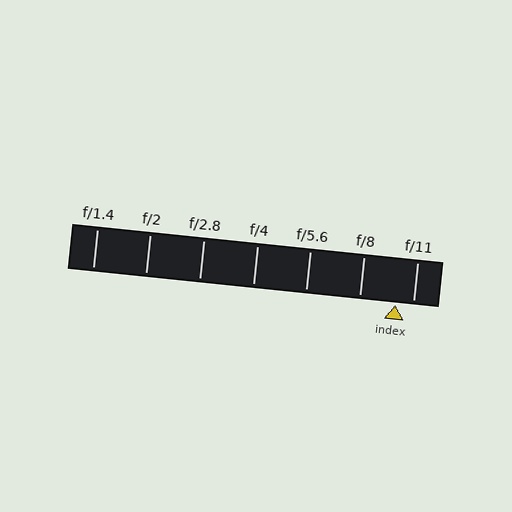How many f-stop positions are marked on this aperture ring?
There are 7 f-stop positions marked.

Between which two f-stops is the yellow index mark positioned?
The index mark is between f/8 and f/11.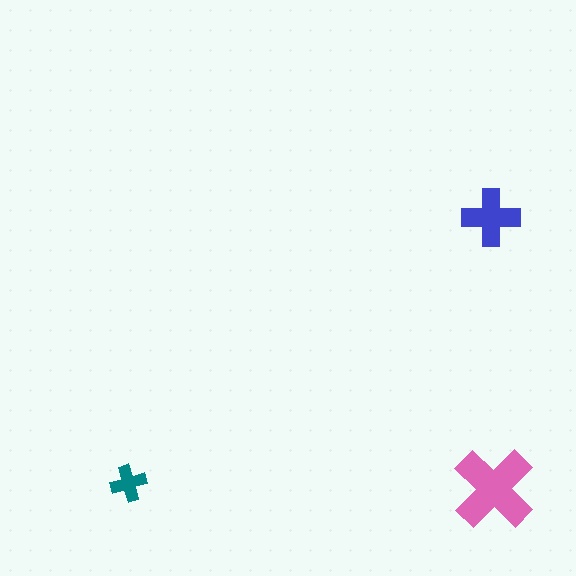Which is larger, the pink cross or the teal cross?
The pink one.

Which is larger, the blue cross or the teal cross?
The blue one.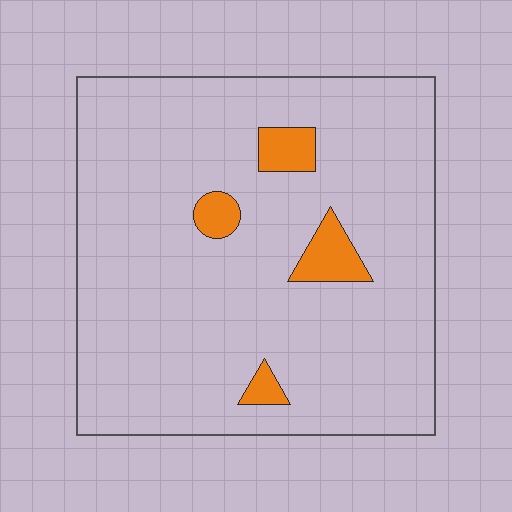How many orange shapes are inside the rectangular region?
4.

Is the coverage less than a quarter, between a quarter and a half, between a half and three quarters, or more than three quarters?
Less than a quarter.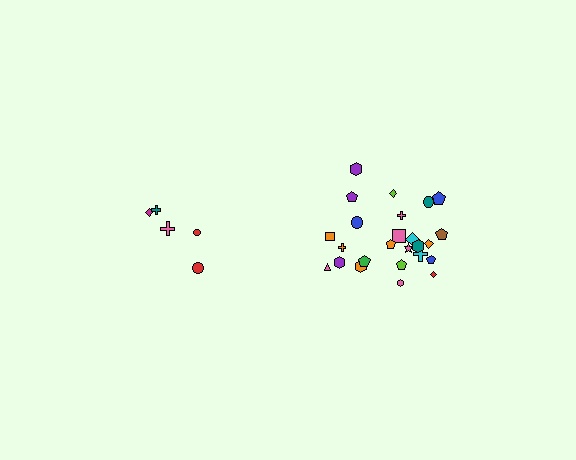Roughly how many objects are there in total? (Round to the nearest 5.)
Roughly 30 objects in total.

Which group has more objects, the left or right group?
The right group.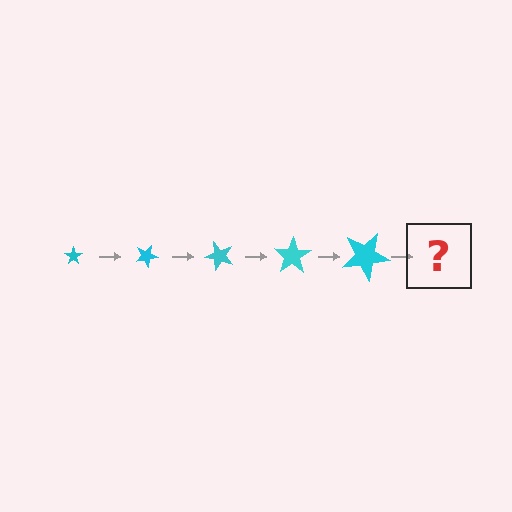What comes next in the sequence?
The next element should be a star, larger than the previous one and rotated 125 degrees from the start.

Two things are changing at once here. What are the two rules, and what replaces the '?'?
The two rules are that the star grows larger each step and it rotates 25 degrees each step. The '?' should be a star, larger than the previous one and rotated 125 degrees from the start.